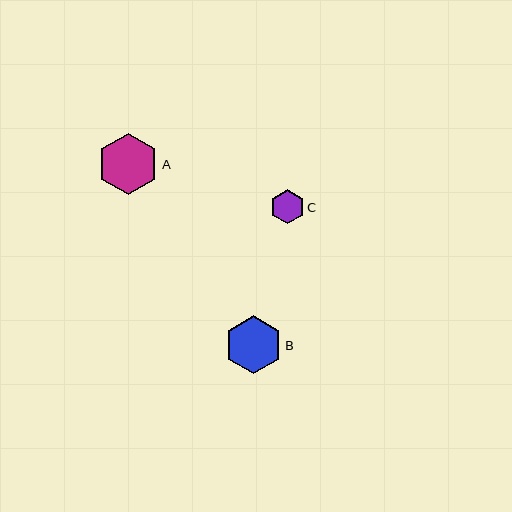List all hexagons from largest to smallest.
From largest to smallest: A, B, C.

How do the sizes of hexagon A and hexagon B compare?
Hexagon A and hexagon B are approximately the same size.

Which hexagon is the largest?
Hexagon A is the largest with a size of approximately 61 pixels.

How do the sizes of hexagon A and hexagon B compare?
Hexagon A and hexagon B are approximately the same size.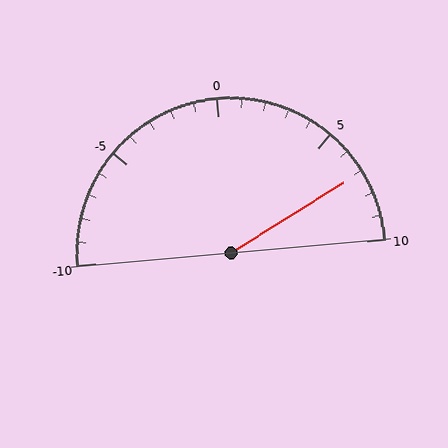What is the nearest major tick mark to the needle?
The nearest major tick mark is 5.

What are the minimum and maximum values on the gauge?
The gauge ranges from -10 to 10.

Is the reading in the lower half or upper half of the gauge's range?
The reading is in the upper half of the range (-10 to 10).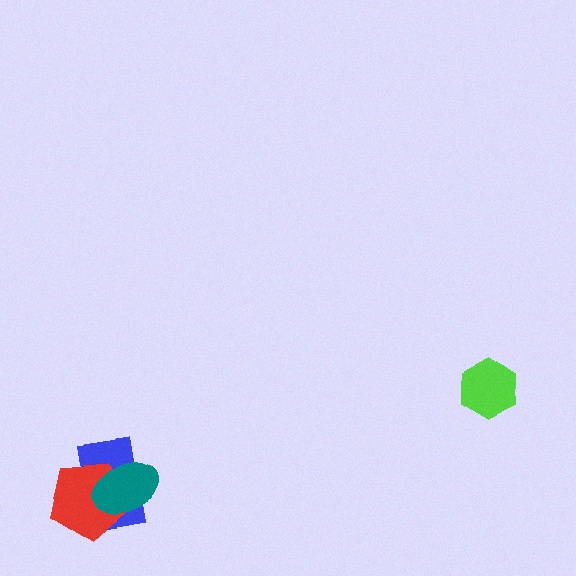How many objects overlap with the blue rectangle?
2 objects overlap with the blue rectangle.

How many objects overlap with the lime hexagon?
0 objects overlap with the lime hexagon.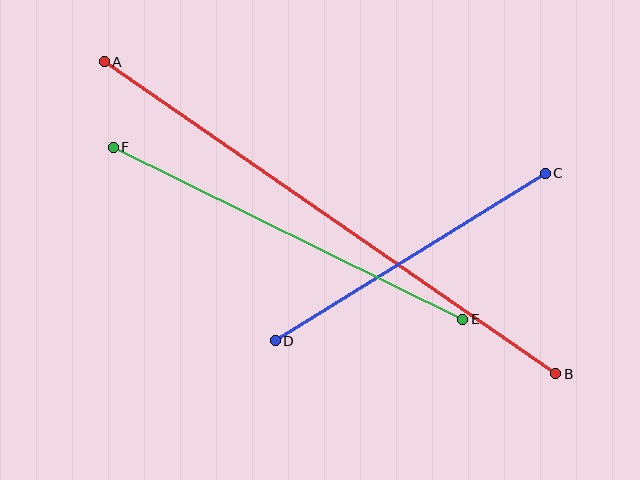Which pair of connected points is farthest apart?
Points A and B are farthest apart.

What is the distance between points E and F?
The distance is approximately 390 pixels.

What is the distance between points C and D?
The distance is approximately 318 pixels.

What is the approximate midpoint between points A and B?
The midpoint is at approximately (330, 218) pixels.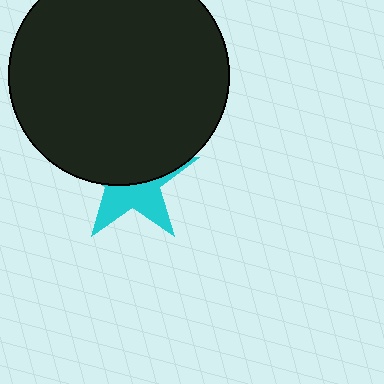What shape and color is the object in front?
The object in front is a black circle.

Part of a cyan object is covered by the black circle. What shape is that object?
It is a star.